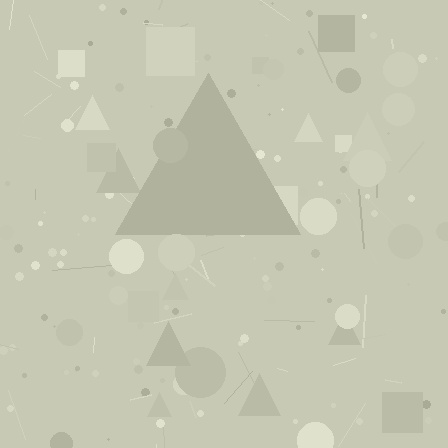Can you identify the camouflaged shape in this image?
The camouflaged shape is a triangle.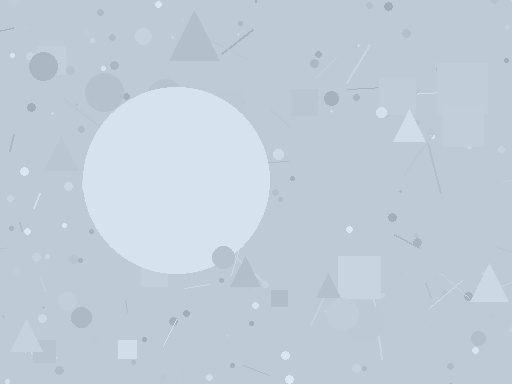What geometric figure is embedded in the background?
A circle is embedded in the background.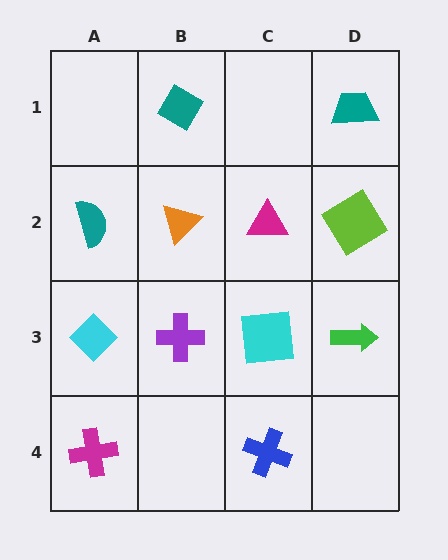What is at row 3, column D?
A green arrow.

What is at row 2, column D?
A lime diamond.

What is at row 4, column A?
A magenta cross.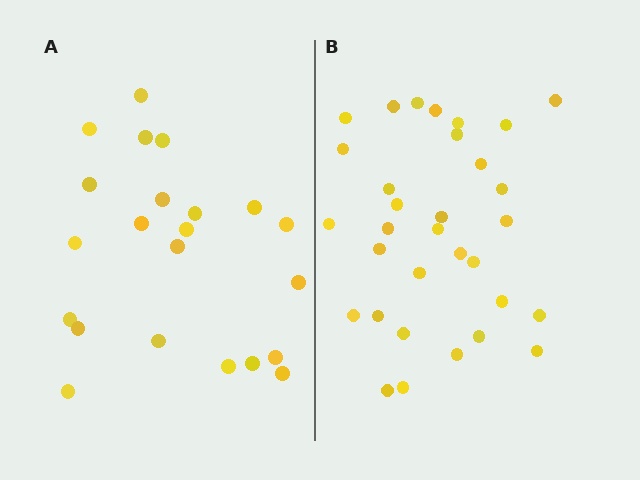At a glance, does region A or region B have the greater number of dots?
Region B (the right region) has more dots.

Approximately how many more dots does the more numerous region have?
Region B has roughly 10 or so more dots than region A.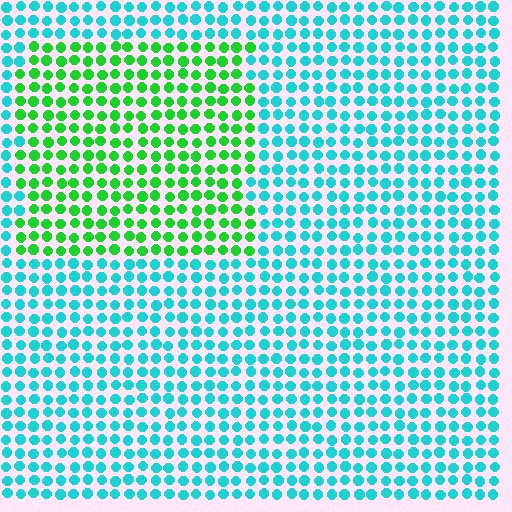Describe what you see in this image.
The image is filled with small cyan elements in a uniform arrangement. A rectangle-shaped region is visible where the elements are tinted to a slightly different hue, forming a subtle color boundary.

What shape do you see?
I see a rectangle.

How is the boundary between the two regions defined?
The boundary is defined purely by a slight shift in hue (about 55 degrees). Spacing, size, and orientation are identical on both sides.